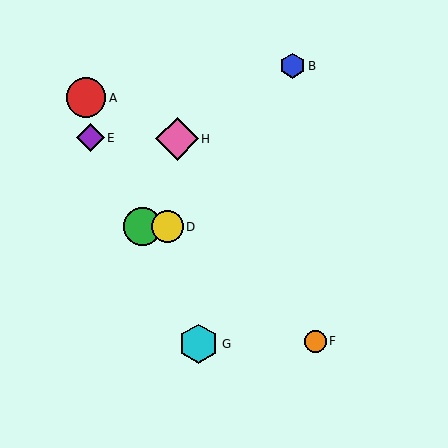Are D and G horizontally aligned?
No, D is at y≈227 and G is at y≈344.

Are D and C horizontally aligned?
Yes, both are at y≈227.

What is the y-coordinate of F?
Object F is at y≈341.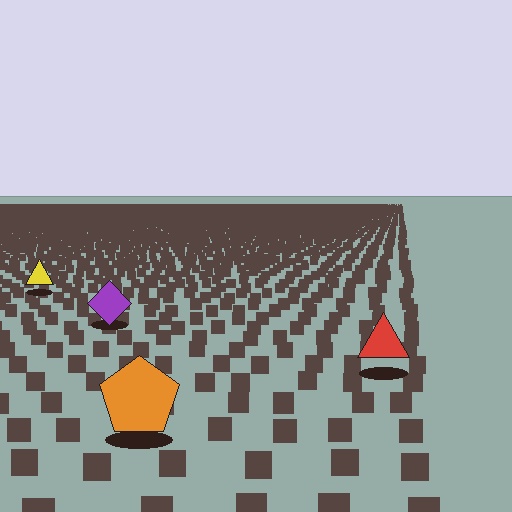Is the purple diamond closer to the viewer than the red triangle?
No. The red triangle is closer — you can tell from the texture gradient: the ground texture is coarser near it.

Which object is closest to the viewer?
The orange pentagon is closest. The texture marks near it are larger and more spread out.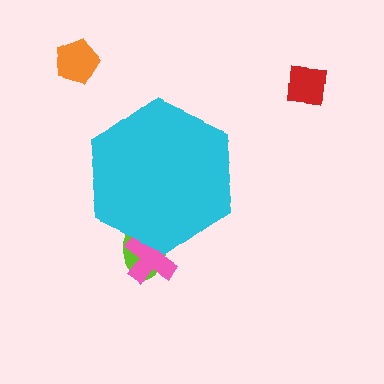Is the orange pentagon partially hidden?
No, the orange pentagon is fully visible.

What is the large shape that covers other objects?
A cyan hexagon.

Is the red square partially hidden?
No, the red square is fully visible.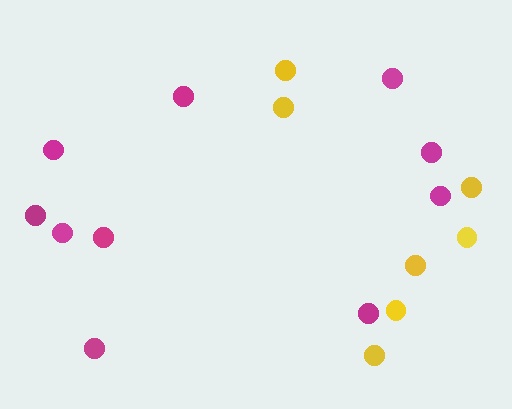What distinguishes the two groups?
There are 2 groups: one group of magenta circles (10) and one group of yellow circles (7).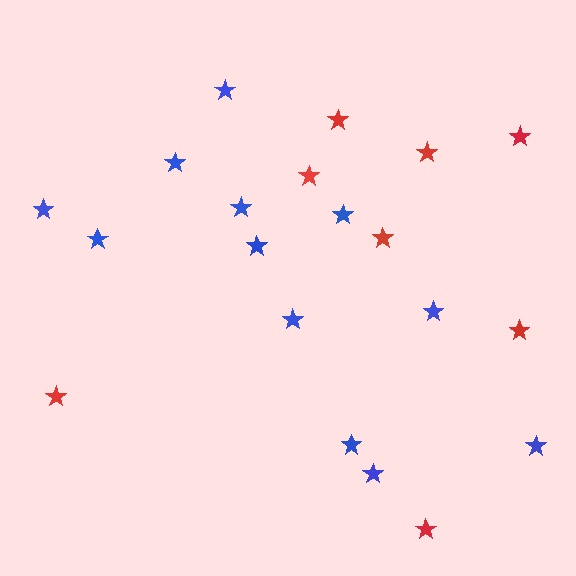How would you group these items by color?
There are 2 groups: one group of red stars (8) and one group of blue stars (12).